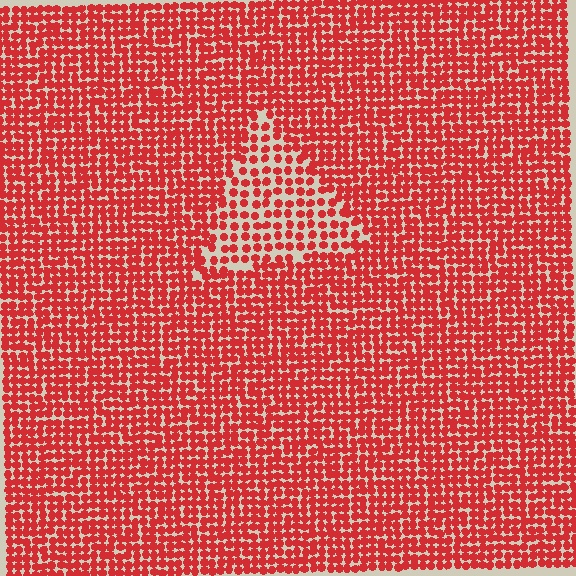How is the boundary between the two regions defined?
The boundary is defined by a change in element density (approximately 1.7x ratio). All elements are the same color, size, and shape.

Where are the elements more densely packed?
The elements are more densely packed outside the triangle boundary.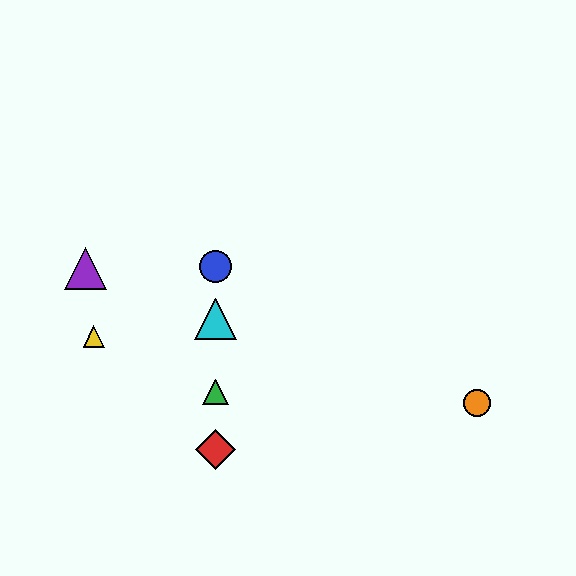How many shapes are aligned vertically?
4 shapes (the red diamond, the blue circle, the green triangle, the cyan triangle) are aligned vertically.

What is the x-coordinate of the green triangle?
The green triangle is at x≈216.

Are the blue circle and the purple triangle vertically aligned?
No, the blue circle is at x≈216 and the purple triangle is at x≈85.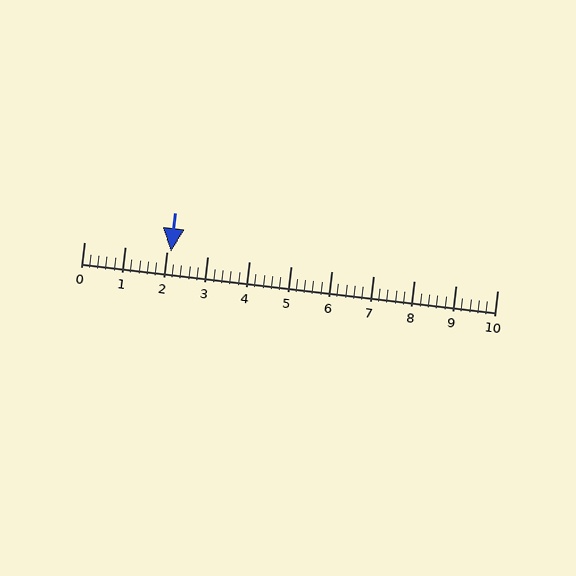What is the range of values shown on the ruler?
The ruler shows values from 0 to 10.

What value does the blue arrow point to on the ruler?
The blue arrow points to approximately 2.1.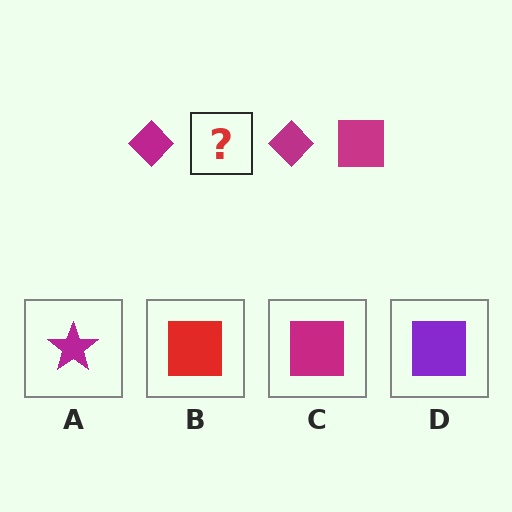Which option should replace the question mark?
Option C.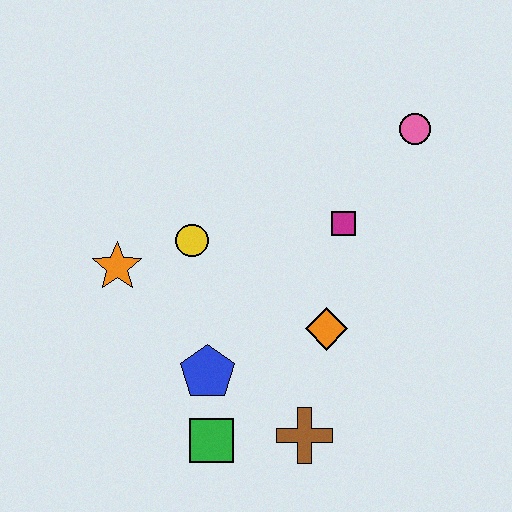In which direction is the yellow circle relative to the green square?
The yellow circle is above the green square.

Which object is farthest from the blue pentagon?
The pink circle is farthest from the blue pentagon.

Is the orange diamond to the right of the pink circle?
No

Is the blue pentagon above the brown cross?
Yes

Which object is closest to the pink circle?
The magenta square is closest to the pink circle.